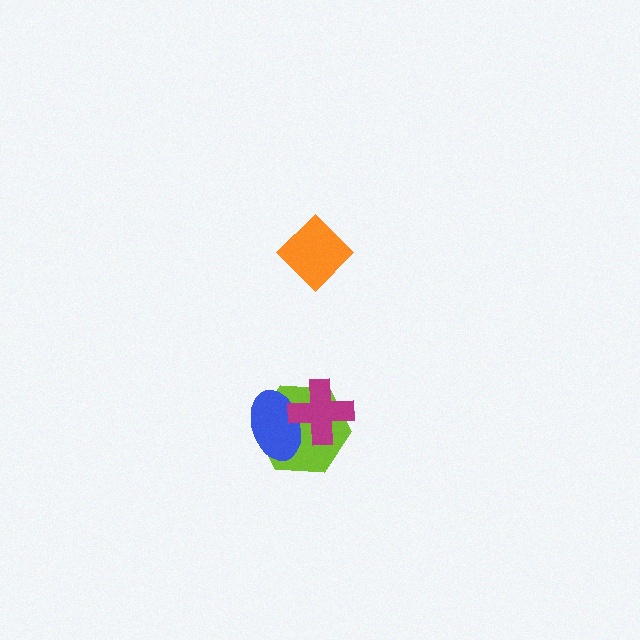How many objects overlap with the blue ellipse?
2 objects overlap with the blue ellipse.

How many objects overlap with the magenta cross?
2 objects overlap with the magenta cross.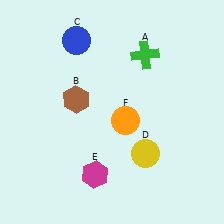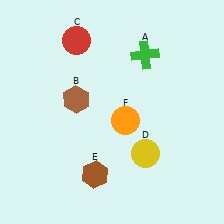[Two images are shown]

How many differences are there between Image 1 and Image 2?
There are 2 differences between the two images.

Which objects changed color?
C changed from blue to red. E changed from magenta to brown.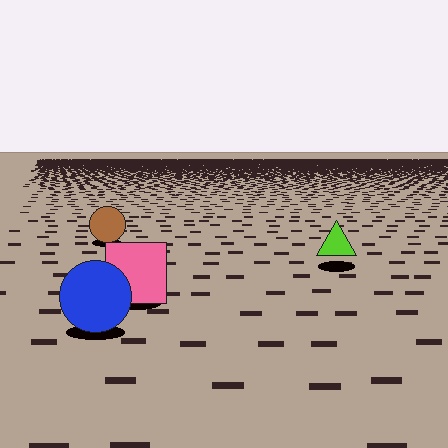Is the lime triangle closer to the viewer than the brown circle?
Yes. The lime triangle is closer — you can tell from the texture gradient: the ground texture is coarser near it.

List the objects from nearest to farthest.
From nearest to farthest: the blue circle, the pink square, the lime triangle, the brown circle.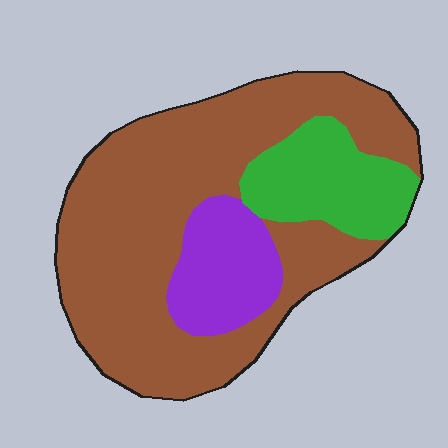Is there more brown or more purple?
Brown.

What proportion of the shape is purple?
Purple takes up about one eighth (1/8) of the shape.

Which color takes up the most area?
Brown, at roughly 70%.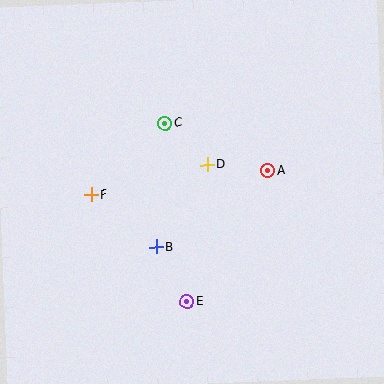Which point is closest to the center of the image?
Point D at (207, 165) is closest to the center.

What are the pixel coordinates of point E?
Point E is at (187, 302).